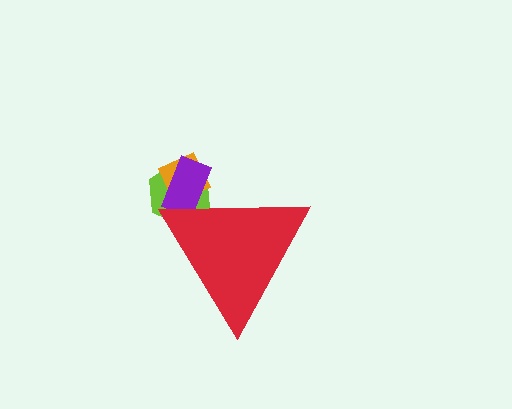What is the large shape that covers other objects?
A red triangle.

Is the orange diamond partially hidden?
Yes, the orange diamond is partially hidden behind the red triangle.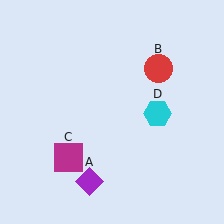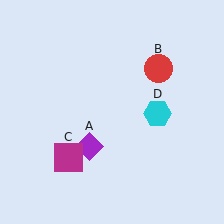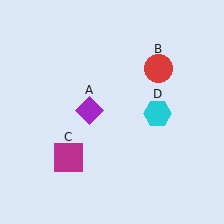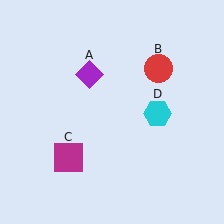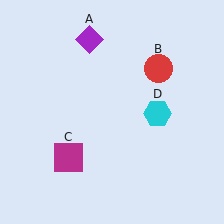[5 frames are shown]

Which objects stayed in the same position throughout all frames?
Red circle (object B) and magenta square (object C) and cyan hexagon (object D) remained stationary.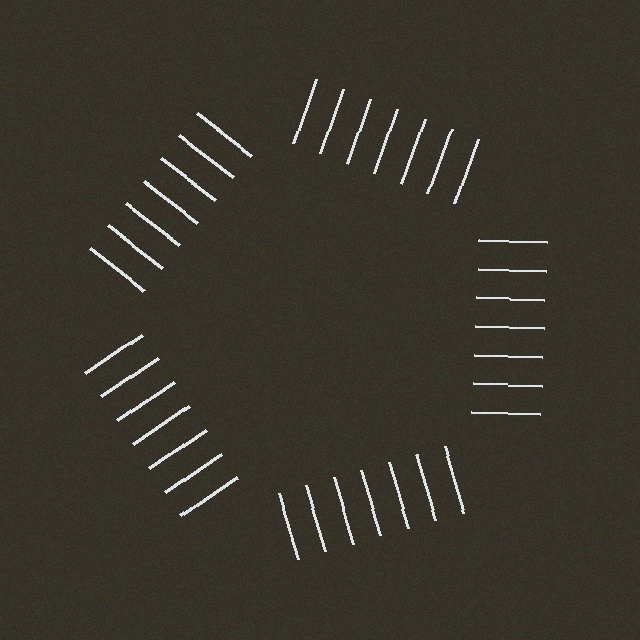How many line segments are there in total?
35 — 7 along each of the 5 edges.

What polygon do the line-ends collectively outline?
An illusory pentagon — the line segments terminate on its edges but no continuous stroke is drawn.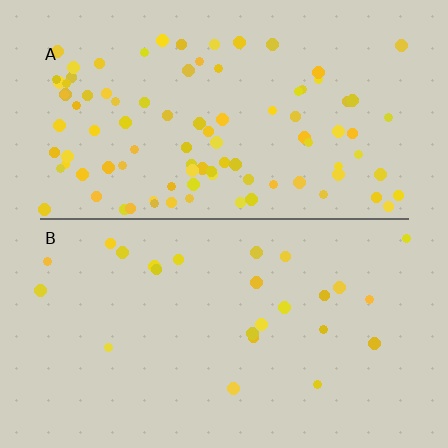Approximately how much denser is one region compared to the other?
Approximately 3.9× — region A over region B.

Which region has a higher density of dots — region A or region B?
A (the top).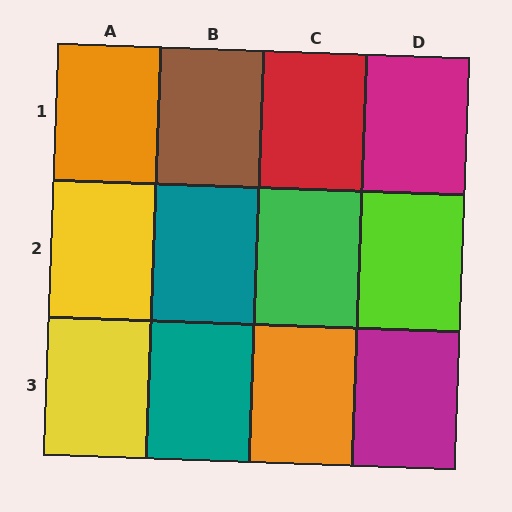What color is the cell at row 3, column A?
Yellow.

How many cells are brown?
1 cell is brown.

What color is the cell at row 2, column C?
Green.